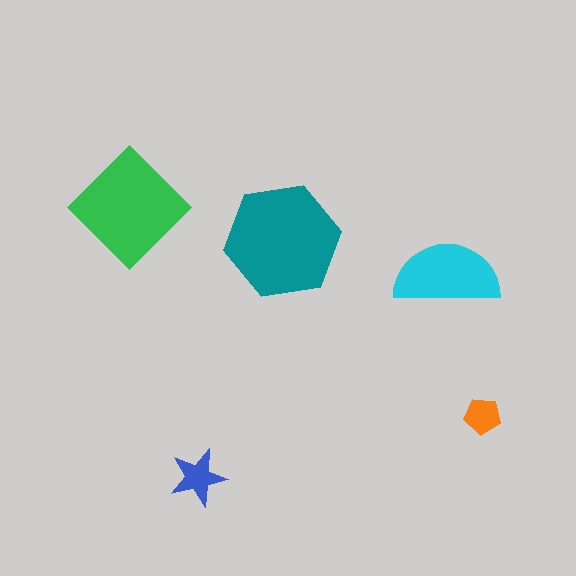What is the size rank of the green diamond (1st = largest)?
2nd.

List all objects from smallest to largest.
The orange pentagon, the blue star, the cyan semicircle, the green diamond, the teal hexagon.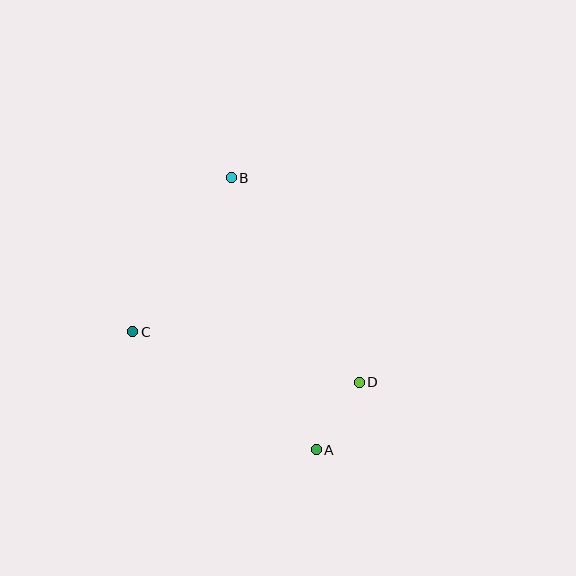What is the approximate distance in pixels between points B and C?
The distance between B and C is approximately 183 pixels.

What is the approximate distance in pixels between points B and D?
The distance between B and D is approximately 241 pixels.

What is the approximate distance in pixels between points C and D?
The distance between C and D is approximately 232 pixels.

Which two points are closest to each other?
Points A and D are closest to each other.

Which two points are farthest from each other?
Points A and B are farthest from each other.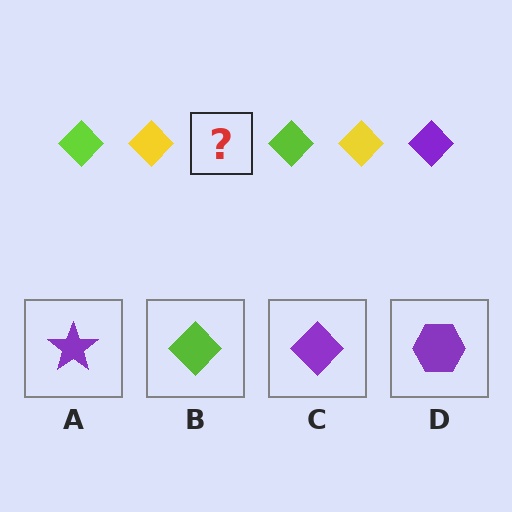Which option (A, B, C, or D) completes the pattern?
C.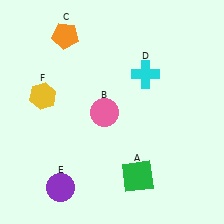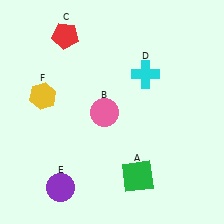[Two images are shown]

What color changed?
The pentagon (C) changed from orange in Image 1 to red in Image 2.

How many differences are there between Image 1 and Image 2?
There is 1 difference between the two images.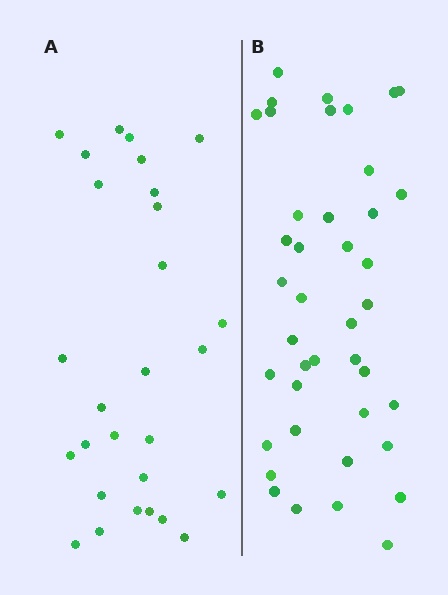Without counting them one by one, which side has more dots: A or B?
Region B (the right region) has more dots.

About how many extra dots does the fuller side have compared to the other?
Region B has approximately 15 more dots than region A.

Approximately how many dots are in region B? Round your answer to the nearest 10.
About 40 dots. (The exact count is 41, which rounds to 40.)